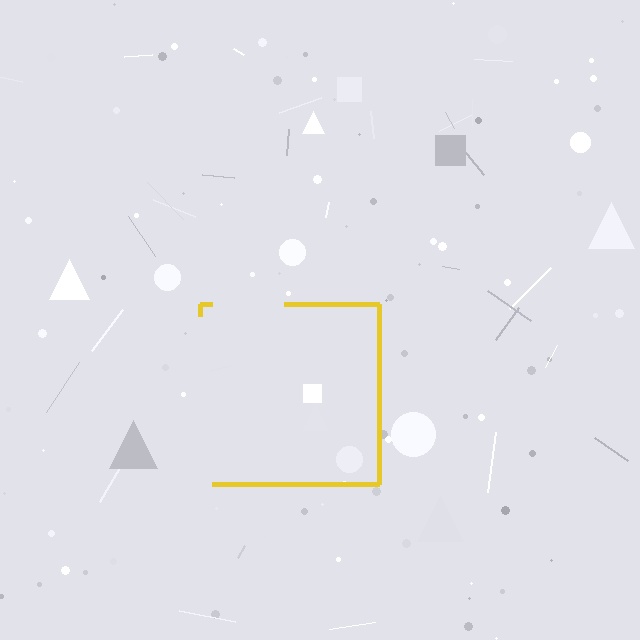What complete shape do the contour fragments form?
The contour fragments form a square.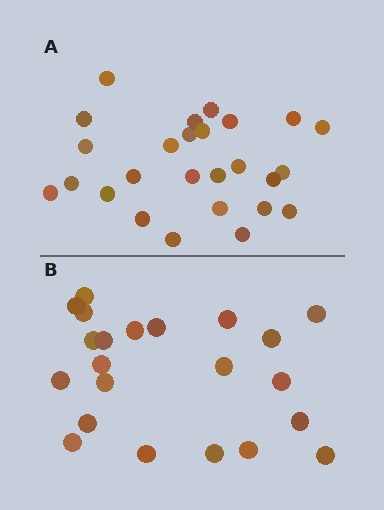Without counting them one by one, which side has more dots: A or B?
Region A (the top region) has more dots.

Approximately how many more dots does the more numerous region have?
Region A has about 4 more dots than region B.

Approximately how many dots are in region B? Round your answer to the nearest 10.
About 20 dots. (The exact count is 22, which rounds to 20.)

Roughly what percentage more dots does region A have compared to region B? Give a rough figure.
About 20% more.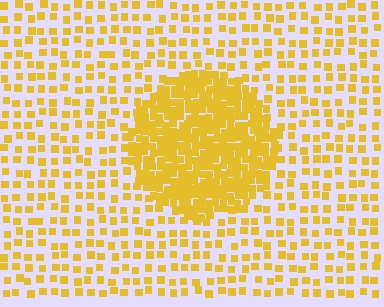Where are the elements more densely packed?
The elements are more densely packed inside the circle boundary.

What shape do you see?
I see a circle.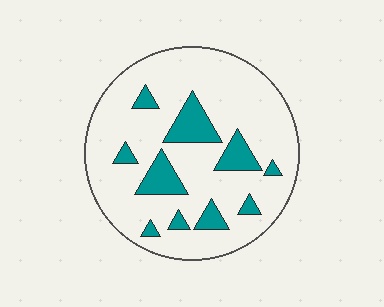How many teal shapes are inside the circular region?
10.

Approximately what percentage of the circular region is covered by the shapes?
Approximately 15%.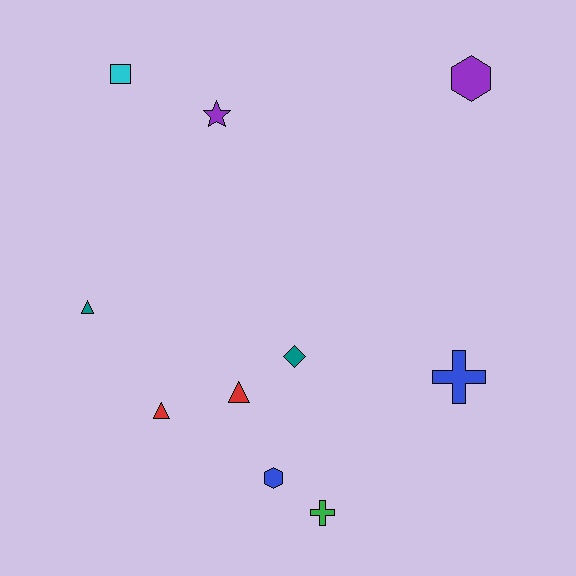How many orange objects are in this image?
There are no orange objects.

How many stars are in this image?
There is 1 star.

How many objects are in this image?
There are 10 objects.